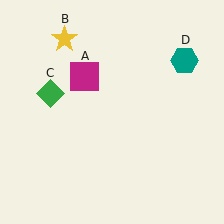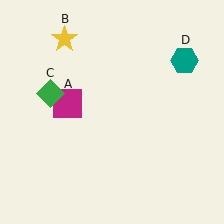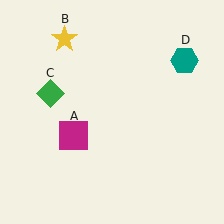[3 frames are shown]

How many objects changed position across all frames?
1 object changed position: magenta square (object A).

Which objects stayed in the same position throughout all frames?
Yellow star (object B) and green diamond (object C) and teal hexagon (object D) remained stationary.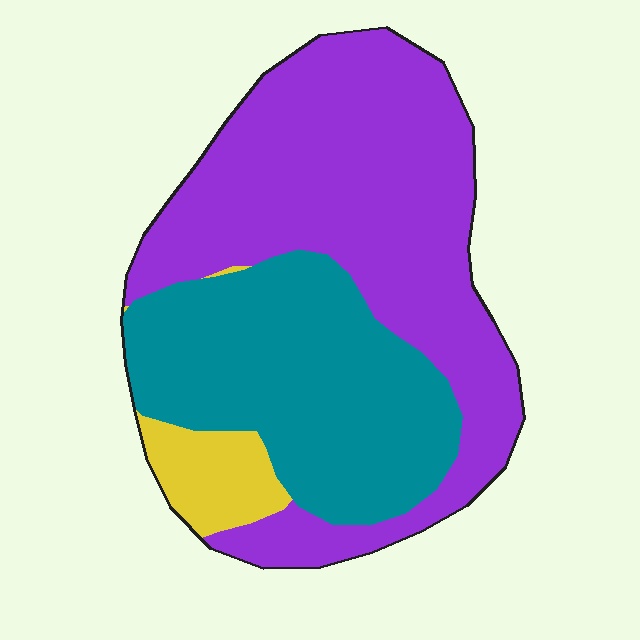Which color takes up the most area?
Purple, at roughly 55%.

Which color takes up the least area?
Yellow, at roughly 10%.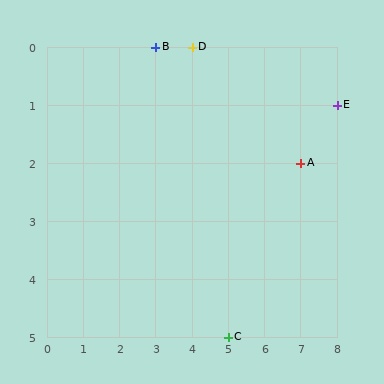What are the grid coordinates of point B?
Point B is at grid coordinates (3, 0).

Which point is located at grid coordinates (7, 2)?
Point A is at (7, 2).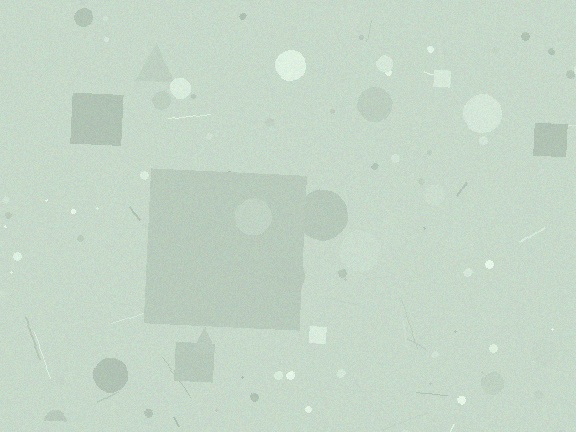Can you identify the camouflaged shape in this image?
The camouflaged shape is a square.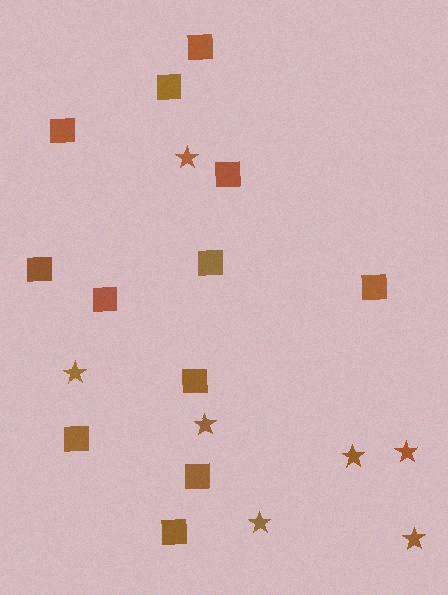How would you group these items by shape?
There are 2 groups: one group of stars (7) and one group of squares (12).